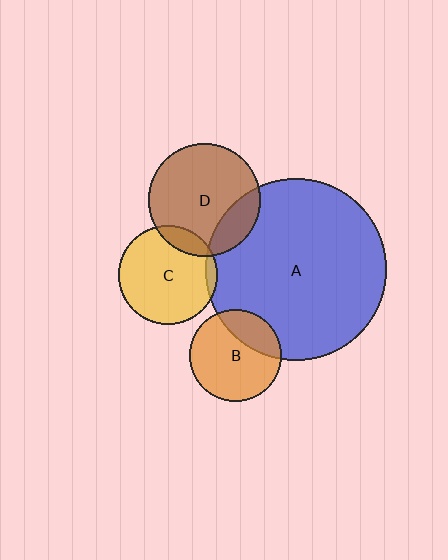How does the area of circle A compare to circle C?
Approximately 3.3 times.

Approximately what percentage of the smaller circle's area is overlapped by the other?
Approximately 20%.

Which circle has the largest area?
Circle A (blue).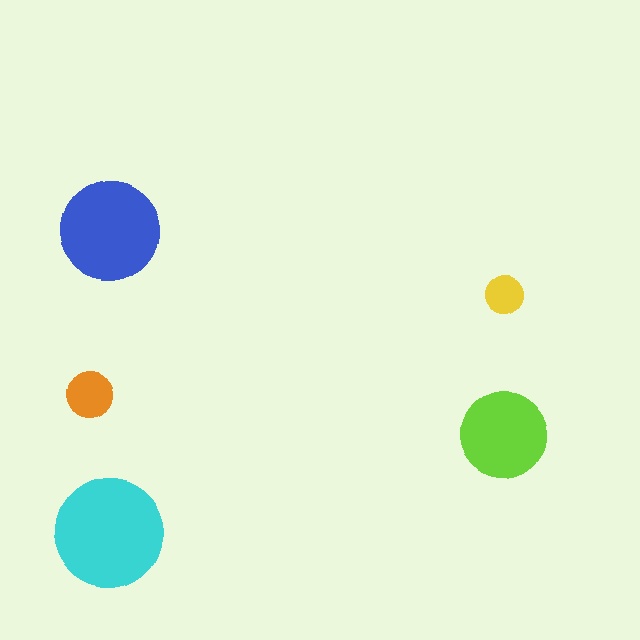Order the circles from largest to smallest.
the cyan one, the blue one, the lime one, the orange one, the yellow one.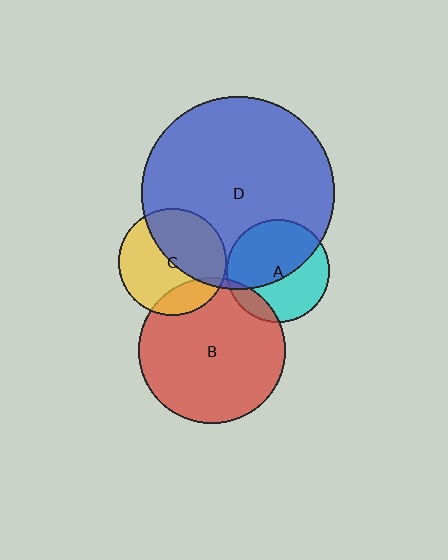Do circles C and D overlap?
Yes.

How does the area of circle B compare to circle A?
Approximately 2.0 times.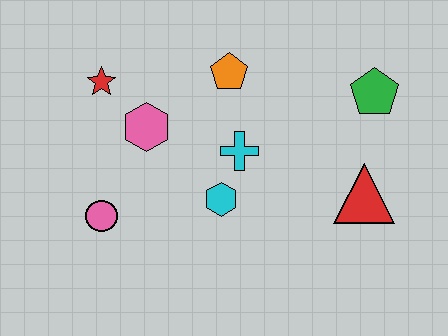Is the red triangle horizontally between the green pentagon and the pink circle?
Yes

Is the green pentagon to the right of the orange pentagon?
Yes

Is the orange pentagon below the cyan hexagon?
No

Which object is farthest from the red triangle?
The red star is farthest from the red triangle.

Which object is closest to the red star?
The pink hexagon is closest to the red star.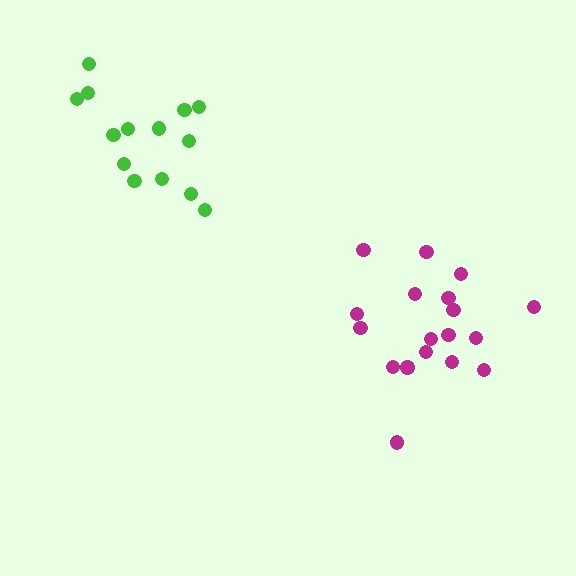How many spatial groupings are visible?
There are 2 spatial groupings.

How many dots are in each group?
Group 1: 18 dots, Group 2: 14 dots (32 total).